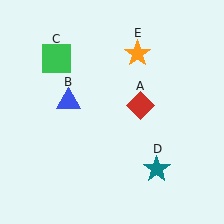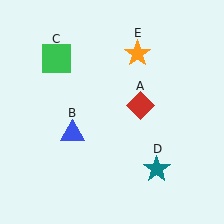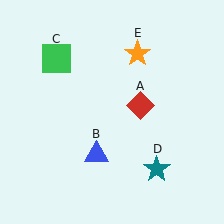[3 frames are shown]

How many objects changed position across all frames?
1 object changed position: blue triangle (object B).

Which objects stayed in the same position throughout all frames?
Red diamond (object A) and green square (object C) and teal star (object D) and orange star (object E) remained stationary.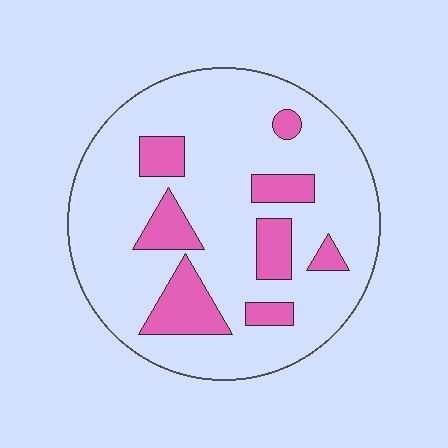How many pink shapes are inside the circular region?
8.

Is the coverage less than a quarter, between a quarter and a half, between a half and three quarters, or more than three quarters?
Less than a quarter.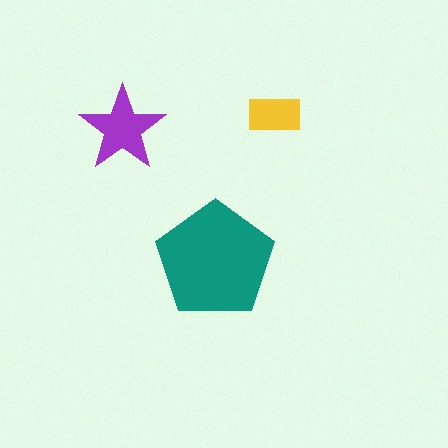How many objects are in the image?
There are 3 objects in the image.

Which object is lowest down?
The teal pentagon is bottommost.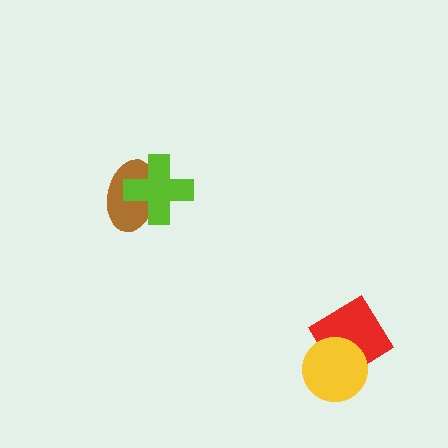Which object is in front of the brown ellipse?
The lime cross is in front of the brown ellipse.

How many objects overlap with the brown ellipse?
1 object overlaps with the brown ellipse.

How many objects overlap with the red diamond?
1 object overlaps with the red diamond.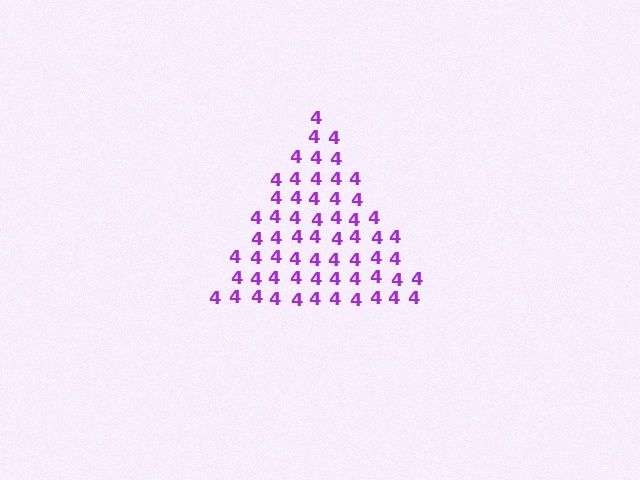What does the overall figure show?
The overall figure shows a triangle.